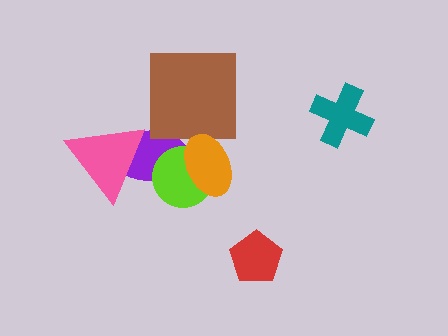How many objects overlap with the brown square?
0 objects overlap with the brown square.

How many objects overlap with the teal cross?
0 objects overlap with the teal cross.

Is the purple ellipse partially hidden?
Yes, it is partially covered by another shape.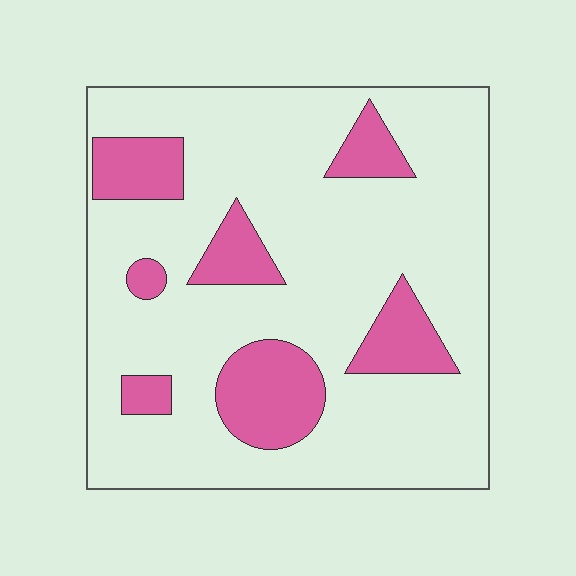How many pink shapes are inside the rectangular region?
7.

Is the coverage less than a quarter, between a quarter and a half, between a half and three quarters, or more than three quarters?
Less than a quarter.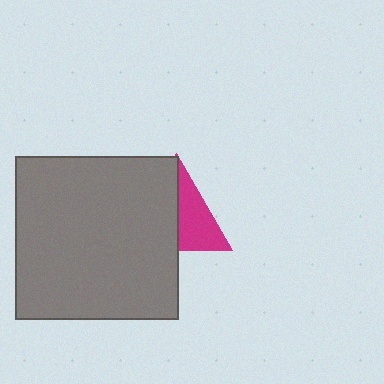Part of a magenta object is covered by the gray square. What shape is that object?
It is a triangle.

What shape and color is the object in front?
The object in front is a gray square.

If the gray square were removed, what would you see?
You would see the complete magenta triangle.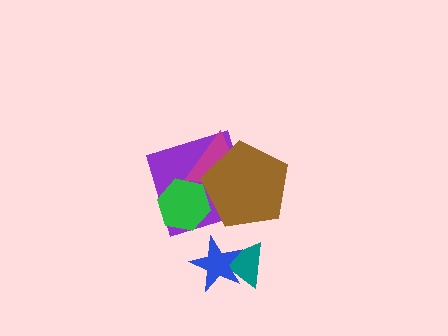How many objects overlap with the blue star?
1 object overlaps with the blue star.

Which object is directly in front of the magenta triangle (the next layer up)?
The brown pentagon is directly in front of the magenta triangle.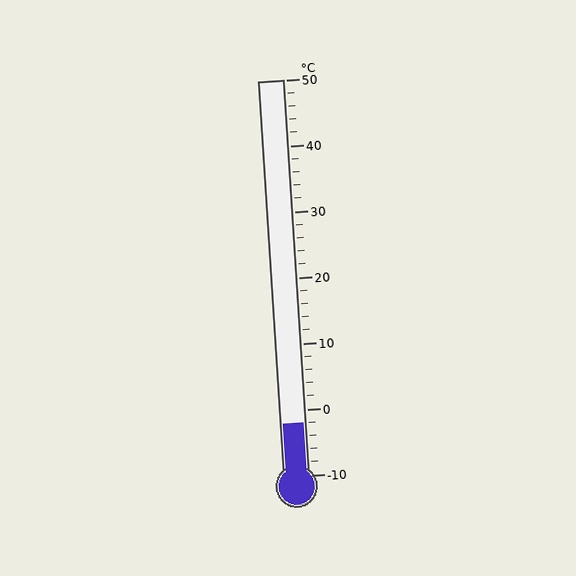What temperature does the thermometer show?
The thermometer shows approximately -2°C.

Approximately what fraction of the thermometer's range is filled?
The thermometer is filled to approximately 15% of its range.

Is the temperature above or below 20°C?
The temperature is below 20°C.